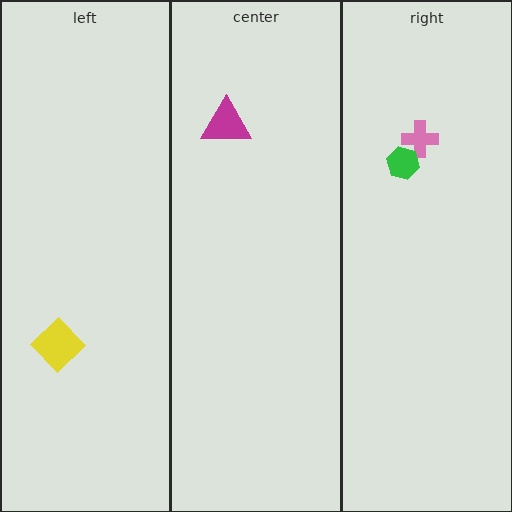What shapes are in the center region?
The magenta triangle.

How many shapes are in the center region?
1.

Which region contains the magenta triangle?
The center region.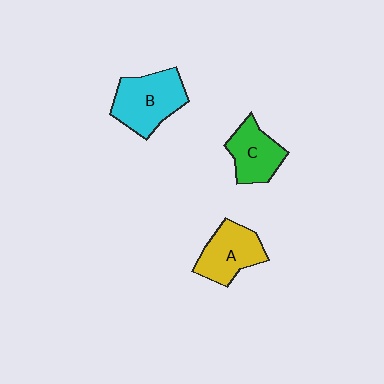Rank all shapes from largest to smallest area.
From largest to smallest: B (cyan), A (yellow), C (green).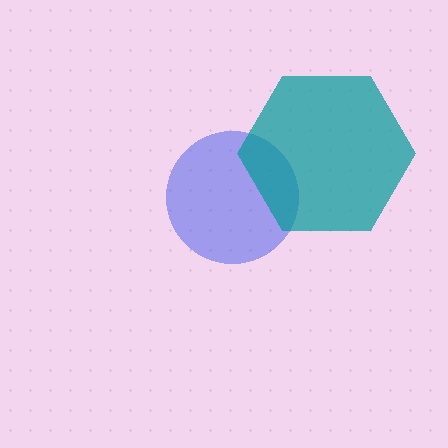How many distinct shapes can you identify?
There are 2 distinct shapes: a blue circle, a teal hexagon.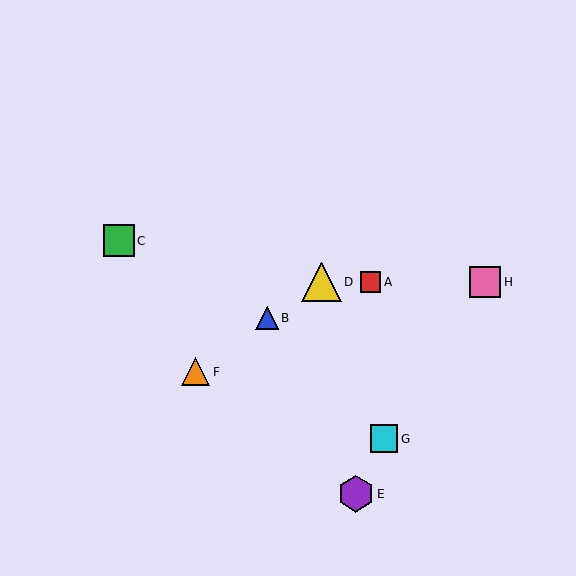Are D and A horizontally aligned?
Yes, both are at y≈282.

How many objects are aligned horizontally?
3 objects (A, D, H) are aligned horizontally.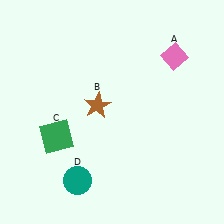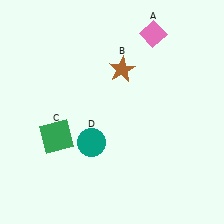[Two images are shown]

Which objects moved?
The objects that moved are: the pink diamond (A), the brown star (B), the teal circle (D).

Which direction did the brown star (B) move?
The brown star (B) moved up.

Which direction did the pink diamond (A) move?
The pink diamond (A) moved up.